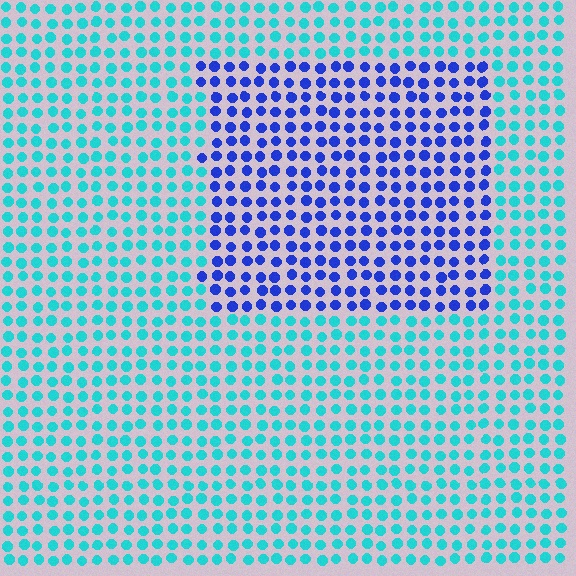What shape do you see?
I see a rectangle.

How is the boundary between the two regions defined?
The boundary is defined purely by a slight shift in hue (about 53 degrees). Spacing, size, and orientation are identical on both sides.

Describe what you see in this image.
The image is filled with small cyan elements in a uniform arrangement. A rectangle-shaped region is visible where the elements are tinted to a slightly different hue, forming a subtle color boundary.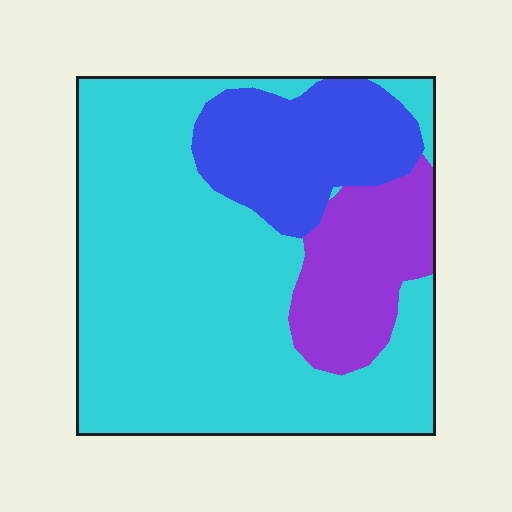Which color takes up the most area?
Cyan, at roughly 65%.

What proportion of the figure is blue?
Blue covers around 20% of the figure.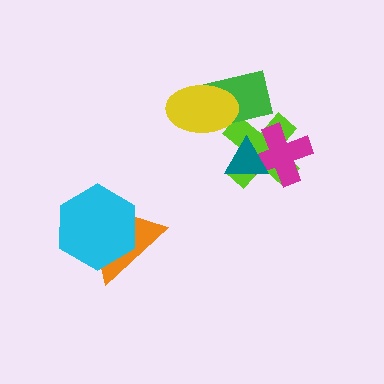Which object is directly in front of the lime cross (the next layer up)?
The green rectangle is directly in front of the lime cross.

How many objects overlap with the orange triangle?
1 object overlaps with the orange triangle.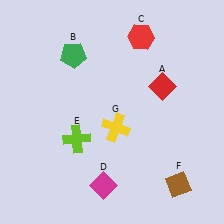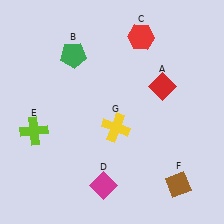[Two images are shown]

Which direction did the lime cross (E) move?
The lime cross (E) moved left.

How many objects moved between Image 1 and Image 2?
1 object moved between the two images.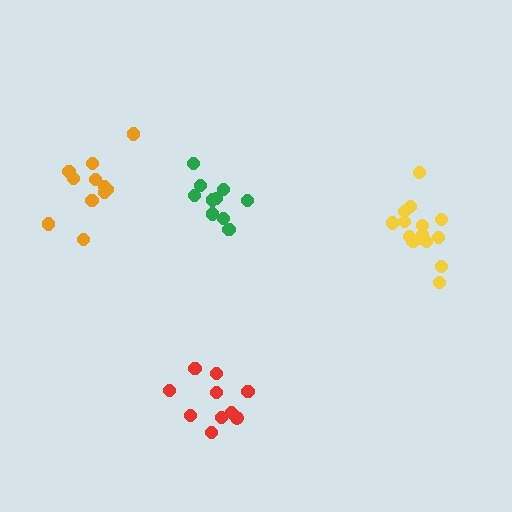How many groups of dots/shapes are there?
There are 4 groups.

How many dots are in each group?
Group 1: 15 dots, Group 2: 10 dots, Group 3: 11 dots, Group 4: 10 dots (46 total).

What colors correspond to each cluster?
The clusters are colored: yellow, green, orange, red.